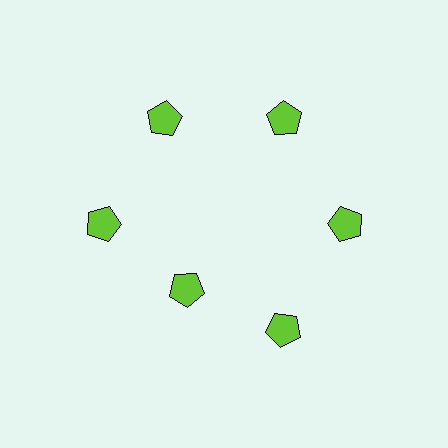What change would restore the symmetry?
The symmetry would be restored by moving it outward, back onto the ring so that all 6 pentagons sit at equal angles and equal distance from the center.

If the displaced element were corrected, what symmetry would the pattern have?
It would have 6-fold rotational symmetry — the pattern would map onto itself every 60 degrees.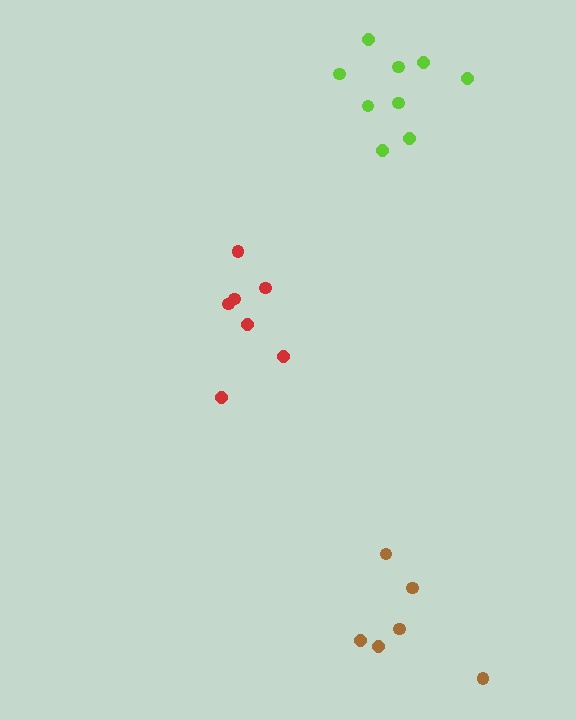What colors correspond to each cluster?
The clusters are colored: red, lime, brown.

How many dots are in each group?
Group 1: 7 dots, Group 2: 9 dots, Group 3: 6 dots (22 total).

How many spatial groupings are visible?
There are 3 spatial groupings.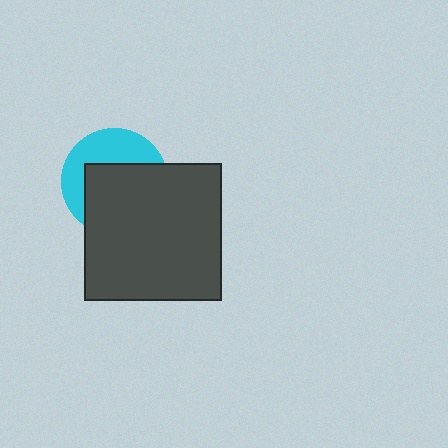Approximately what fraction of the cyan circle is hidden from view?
Roughly 59% of the cyan circle is hidden behind the dark gray square.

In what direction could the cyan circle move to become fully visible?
The cyan circle could move toward the upper-left. That would shift it out from behind the dark gray square entirely.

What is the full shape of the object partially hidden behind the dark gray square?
The partially hidden object is a cyan circle.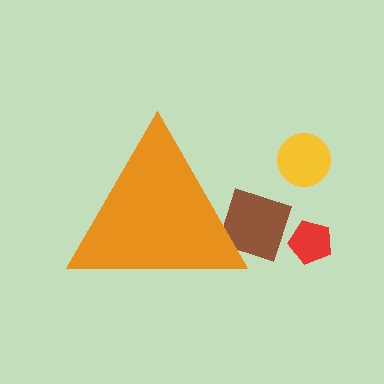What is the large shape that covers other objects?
An orange triangle.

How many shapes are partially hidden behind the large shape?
1 shape is partially hidden.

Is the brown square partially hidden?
Yes, the brown square is partially hidden behind the orange triangle.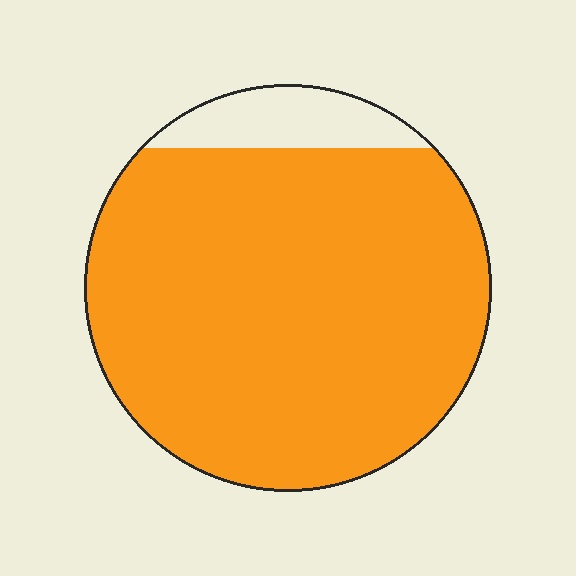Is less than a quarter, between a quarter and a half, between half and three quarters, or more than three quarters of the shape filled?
More than three quarters.